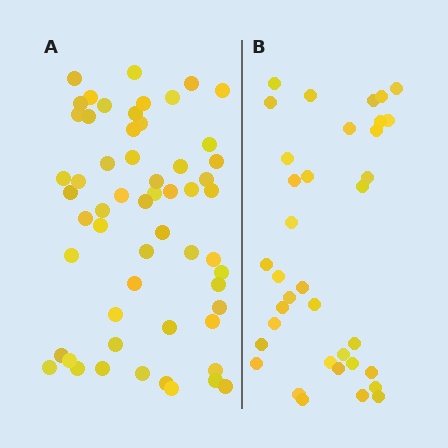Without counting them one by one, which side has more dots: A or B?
Region A (the left region) has more dots.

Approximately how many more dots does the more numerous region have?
Region A has approximately 20 more dots than region B.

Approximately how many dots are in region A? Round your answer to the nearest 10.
About 60 dots. (The exact count is 57, which rounds to 60.)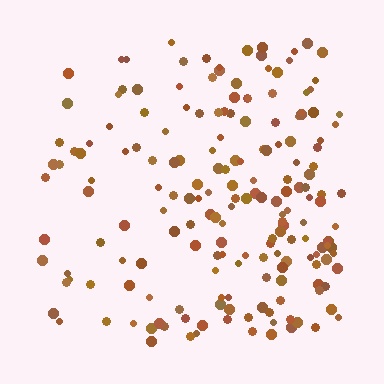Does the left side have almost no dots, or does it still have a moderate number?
Still a moderate number, just noticeably fewer than the right.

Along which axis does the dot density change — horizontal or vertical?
Horizontal.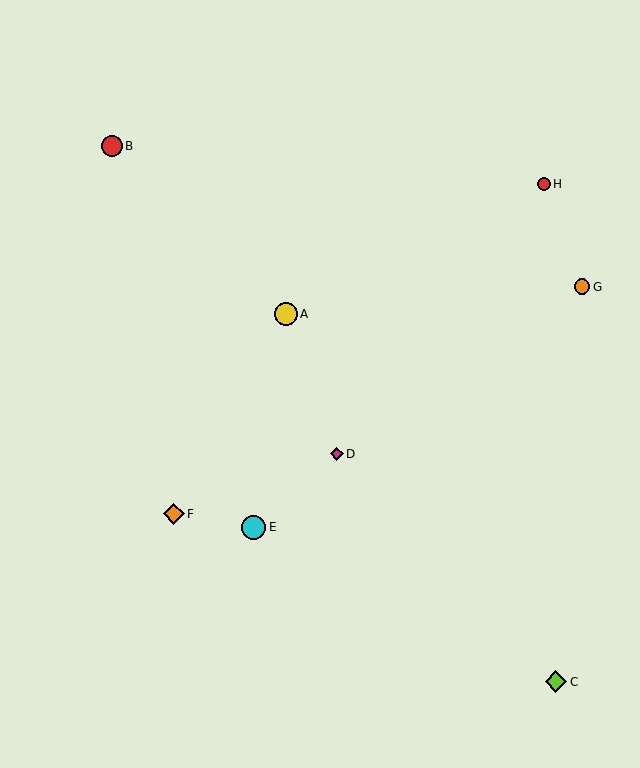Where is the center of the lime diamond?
The center of the lime diamond is at (556, 682).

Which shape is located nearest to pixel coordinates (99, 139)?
The red circle (labeled B) at (112, 146) is nearest to that location.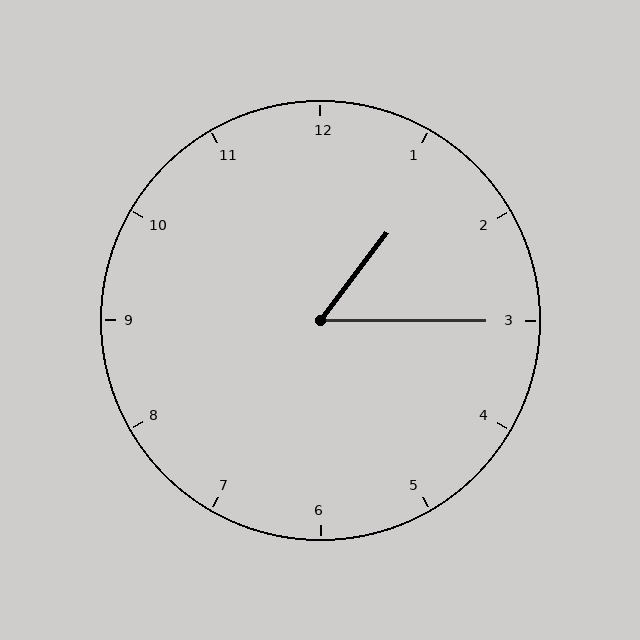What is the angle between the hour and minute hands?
Approximately 52 degrees.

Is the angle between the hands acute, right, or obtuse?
It is acute.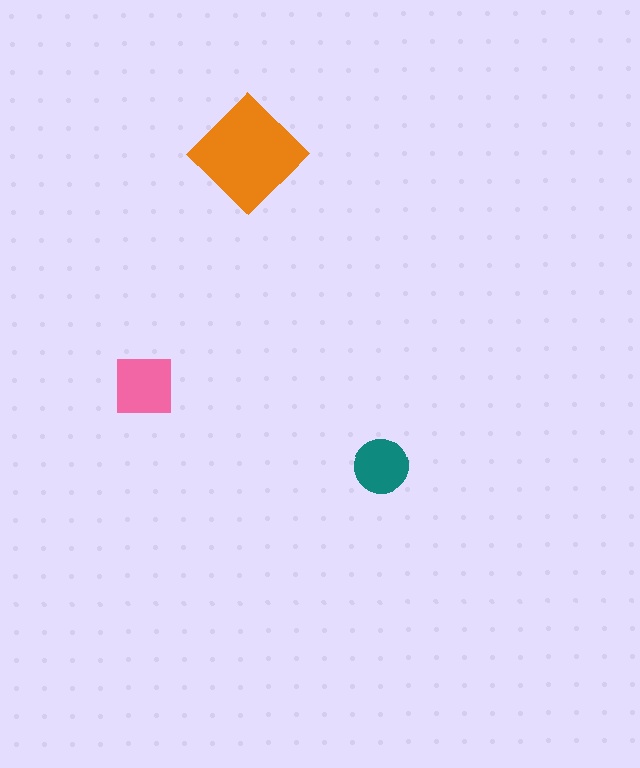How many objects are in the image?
There are 3 objects in the image.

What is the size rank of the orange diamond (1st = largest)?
1st.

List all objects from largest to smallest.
The orange diamond, the pink square, the teal circle.